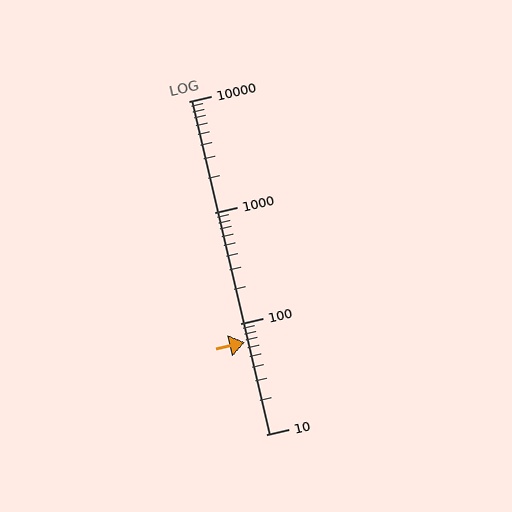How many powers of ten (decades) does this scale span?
The scale spans 3 decades, from 10 to 10000.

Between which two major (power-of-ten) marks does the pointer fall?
The pointer is between 10 and 100.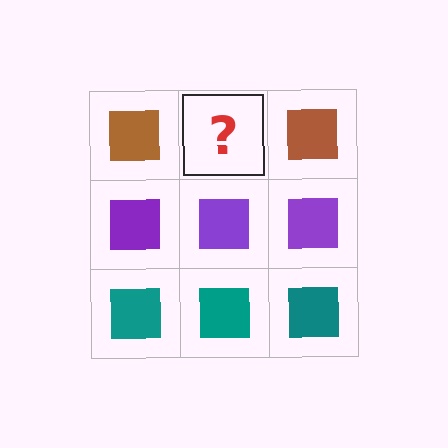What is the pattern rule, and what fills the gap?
The rule is that each row has a consistent color. The gap should be filled with a brown square.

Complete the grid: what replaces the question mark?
The question mark should be replaced with a brown square.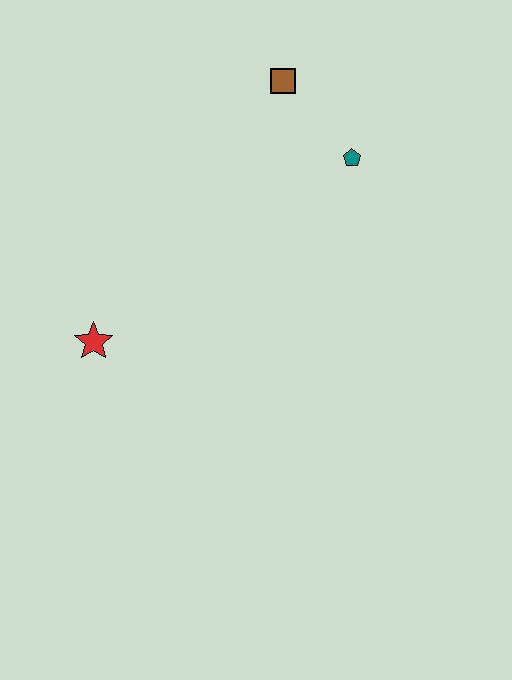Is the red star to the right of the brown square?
No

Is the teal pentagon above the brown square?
No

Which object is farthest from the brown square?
The red star is farthest from the brown square.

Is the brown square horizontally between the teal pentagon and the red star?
Yes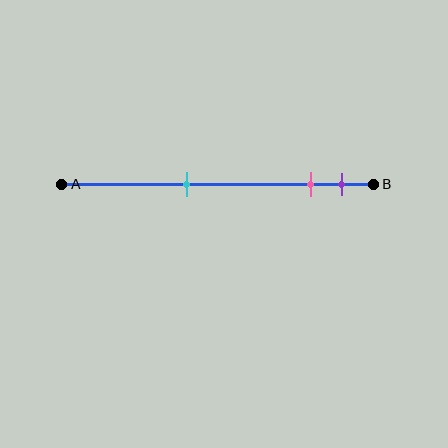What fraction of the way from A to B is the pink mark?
The pink mark is approximately 80% (0.8) of the way from A to B.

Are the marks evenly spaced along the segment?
No, the marks are not evenly spaced.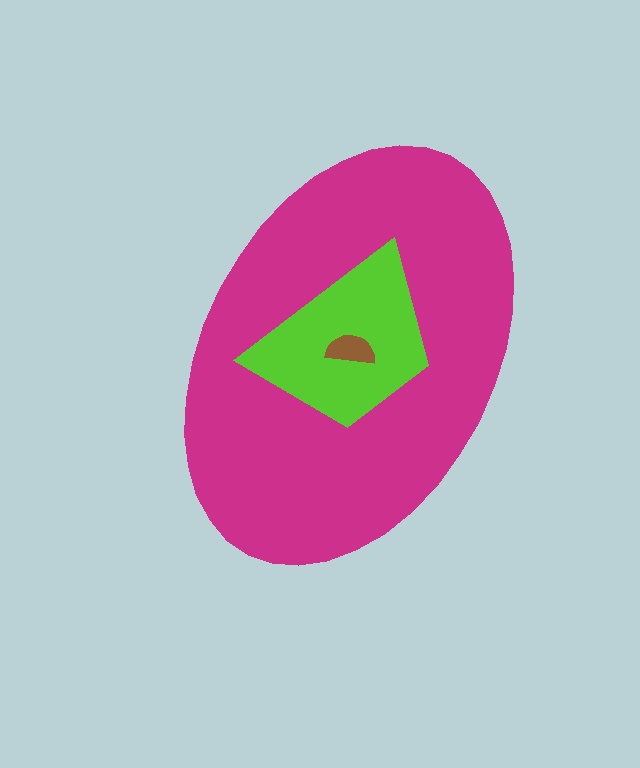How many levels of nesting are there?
3.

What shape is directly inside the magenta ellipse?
The lime trapezoid.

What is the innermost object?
The brown semicircle.